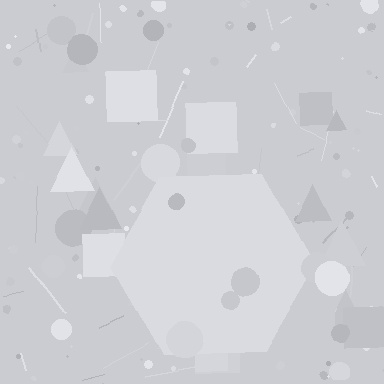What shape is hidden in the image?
A hexagon is hidden in the image.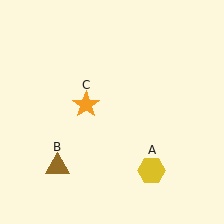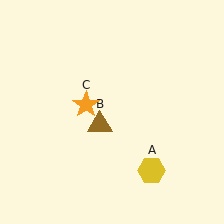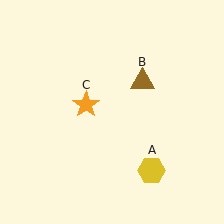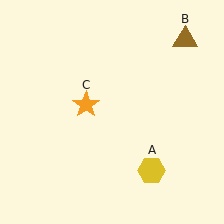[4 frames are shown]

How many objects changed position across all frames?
1 object changed position: brown triangle (object B).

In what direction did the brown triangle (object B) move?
The brown triangle (object B) moved up and to the right.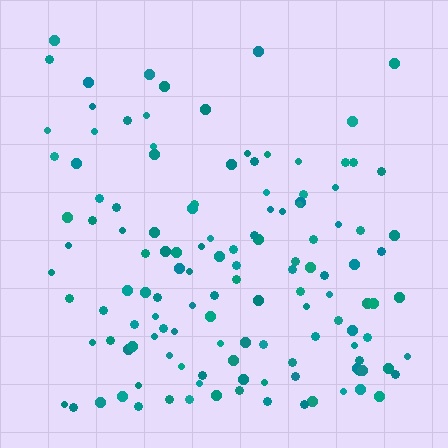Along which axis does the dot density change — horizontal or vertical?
Vertical.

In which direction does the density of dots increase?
From top to bottom, with the bottom side densest.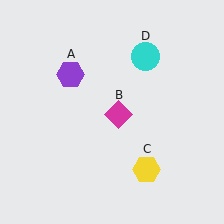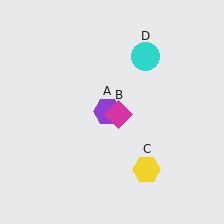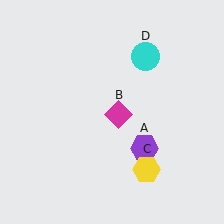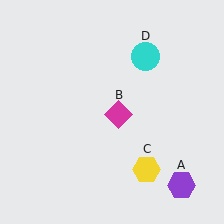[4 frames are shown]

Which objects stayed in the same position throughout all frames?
Magenta diamond (object B) and yellow hexagon (object C) and cyan circle (object D) remained stationary.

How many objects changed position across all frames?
1 object changed position: purple hexagon (object A).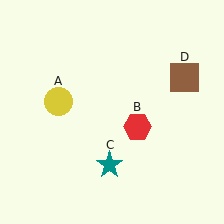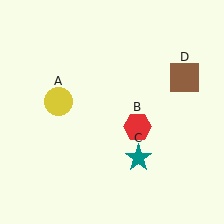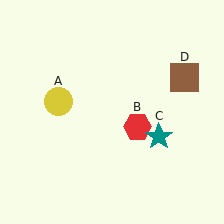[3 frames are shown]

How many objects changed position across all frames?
1 object changed position: teal star (object C).